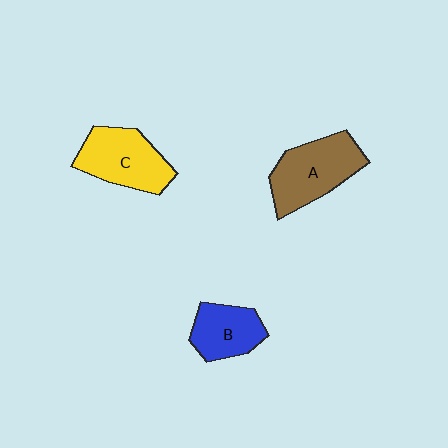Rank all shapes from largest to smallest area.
From largest to smallest: A (brown), C (yellow), B (blue).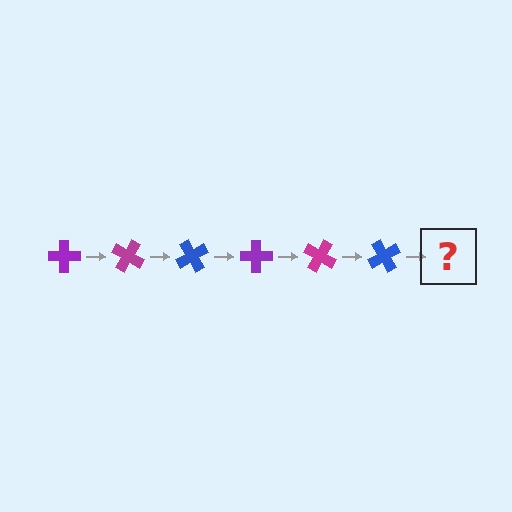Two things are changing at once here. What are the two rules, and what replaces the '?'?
The two rules are that it rotates 30 degrees each step and the color cycles through purple, magenta, and blue. The '?' should be a purple cross, rotated 180 degrees from the start.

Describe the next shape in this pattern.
It should be a purple cross, rotated 180 degrees from the start.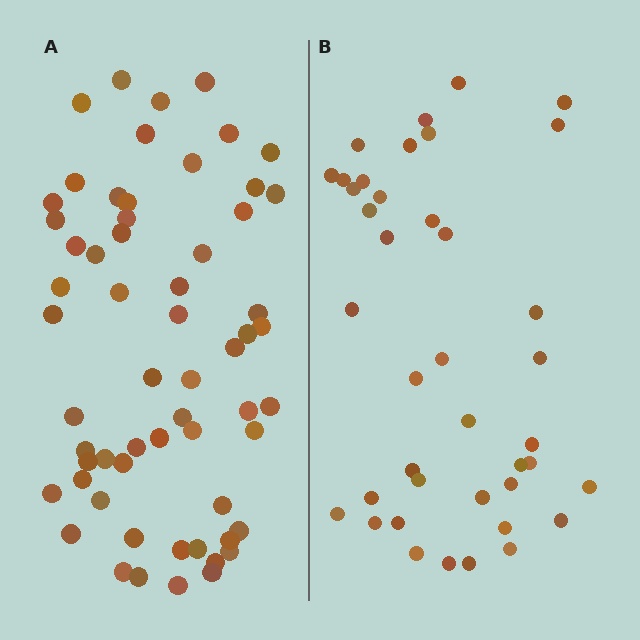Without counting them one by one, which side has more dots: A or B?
Region A (the left region) has more dots.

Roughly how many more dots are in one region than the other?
Region A has approximately 20 more dots than region B.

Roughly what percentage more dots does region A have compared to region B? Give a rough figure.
About 50% more.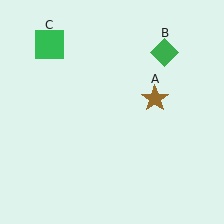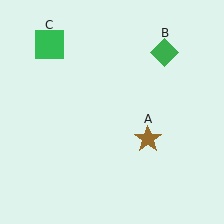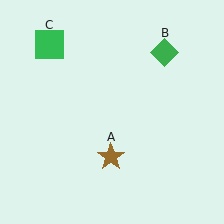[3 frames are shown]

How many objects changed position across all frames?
1 object changed position: brown star (object A).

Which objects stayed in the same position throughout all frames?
Green diamond (object B) and green square (object C) remained stationary.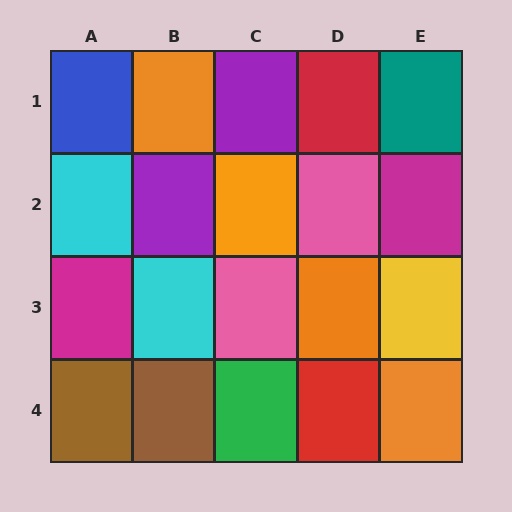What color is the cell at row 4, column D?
Red.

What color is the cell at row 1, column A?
Blue.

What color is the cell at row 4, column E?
Orange.